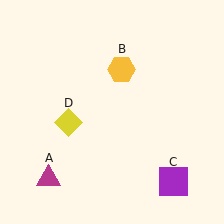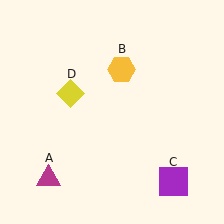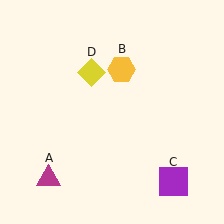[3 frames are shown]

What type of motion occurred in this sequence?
The yellow diamond (object D) rotated clockwise around the center of the scene.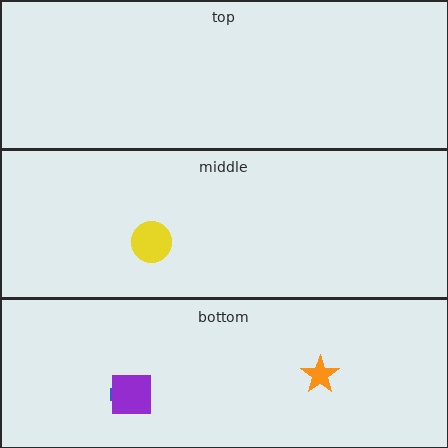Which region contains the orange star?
The bottom region.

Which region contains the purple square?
The bottom region.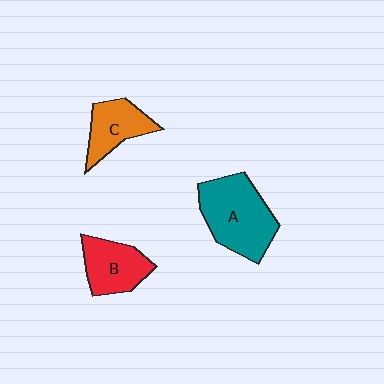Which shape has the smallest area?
Shape C (orange).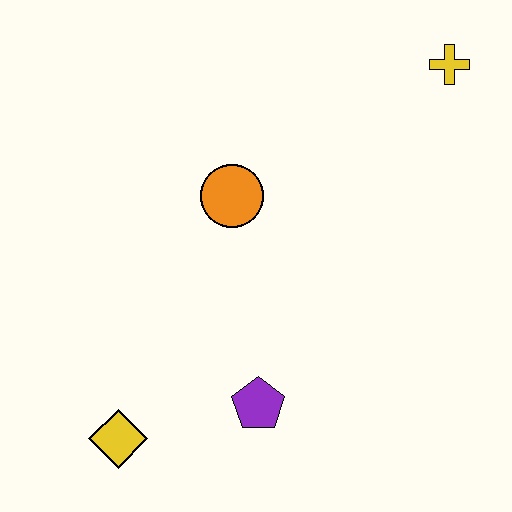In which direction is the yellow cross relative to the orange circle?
The yellow cross is to the right of the orange circle.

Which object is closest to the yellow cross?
The orange circle is closest to the yellow cross.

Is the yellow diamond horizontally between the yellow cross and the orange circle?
No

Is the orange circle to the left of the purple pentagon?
Yes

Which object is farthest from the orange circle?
The yellow diamond is farthest from the orange circle.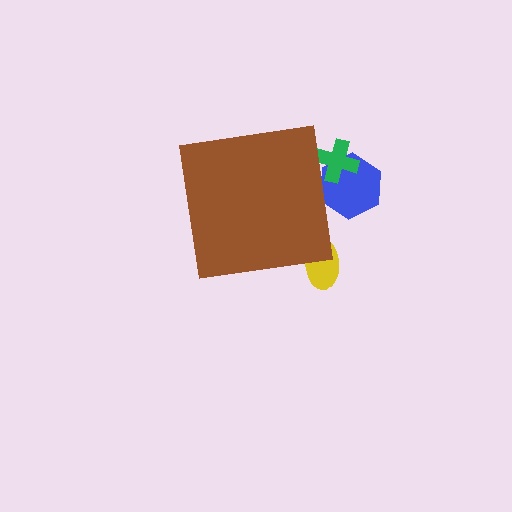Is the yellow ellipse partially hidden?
Yes, the yellow ellipse is partially hidden behind the brown square.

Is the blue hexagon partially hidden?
Yes, the blue hexagon is partially hidden behind the brown square.